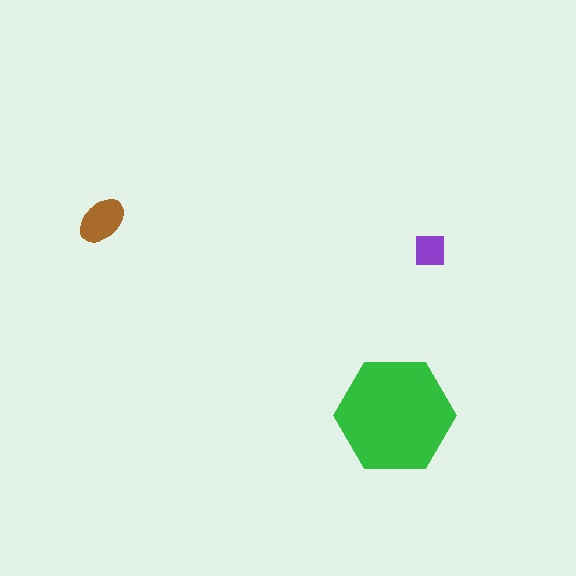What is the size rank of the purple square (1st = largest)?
3rd.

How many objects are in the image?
There are 3 objects in the image.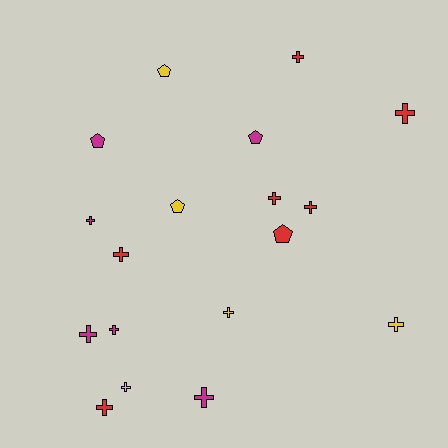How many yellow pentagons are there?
There are 2 yellow pentagons.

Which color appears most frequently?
Red, with 7 objects.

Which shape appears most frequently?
Cross, with 13 objects.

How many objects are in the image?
There are 18 objects.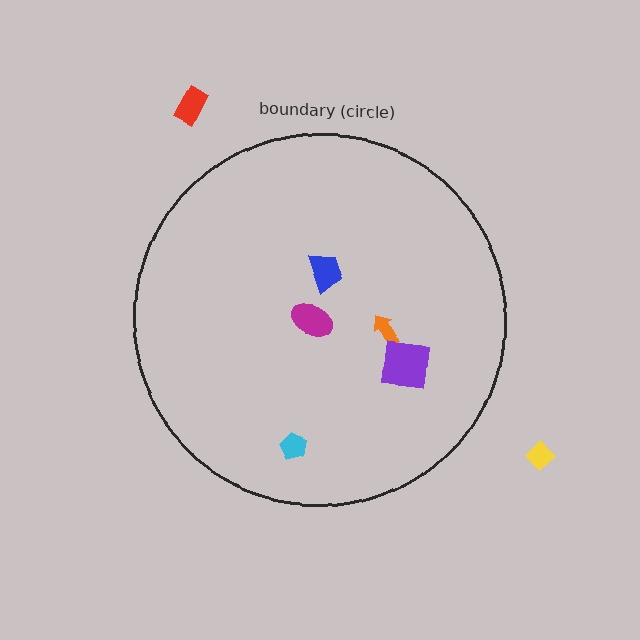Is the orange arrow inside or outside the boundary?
Inside.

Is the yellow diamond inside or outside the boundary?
Outside.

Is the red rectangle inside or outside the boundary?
Outside.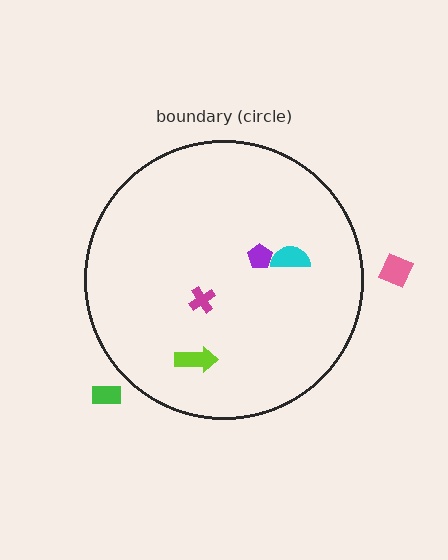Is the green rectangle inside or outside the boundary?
Outside.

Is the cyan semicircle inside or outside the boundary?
Inside.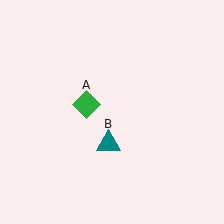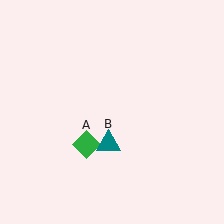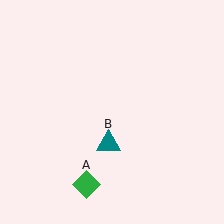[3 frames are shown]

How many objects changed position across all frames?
1 object changed position: green diamond (object A).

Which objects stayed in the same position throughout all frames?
Teal triangle (object B) remained stationary.